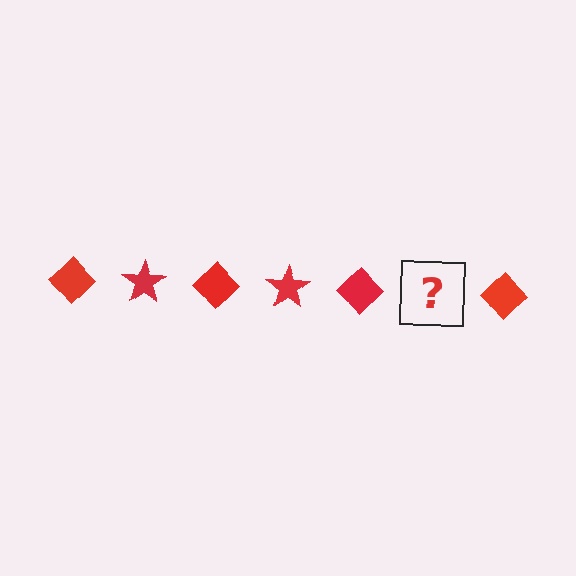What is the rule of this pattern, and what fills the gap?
The rule is that the pattern cycles through diamond, star shapes in red. The gap should be filled with a red star.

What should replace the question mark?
The question mark should be replaced with a red star.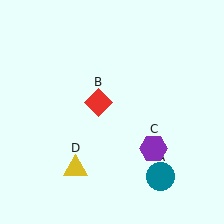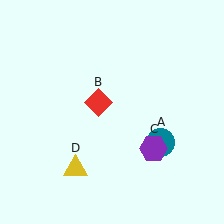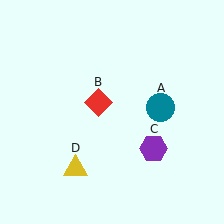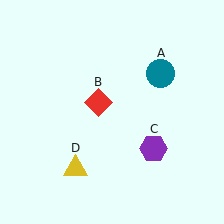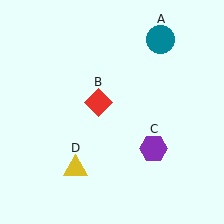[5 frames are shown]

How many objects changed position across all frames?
1 object changed position: teal circle (object A).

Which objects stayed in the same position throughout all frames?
Red diamond (object B) and purple hexagon (object C) and yellow triangle (object D) remained stationary.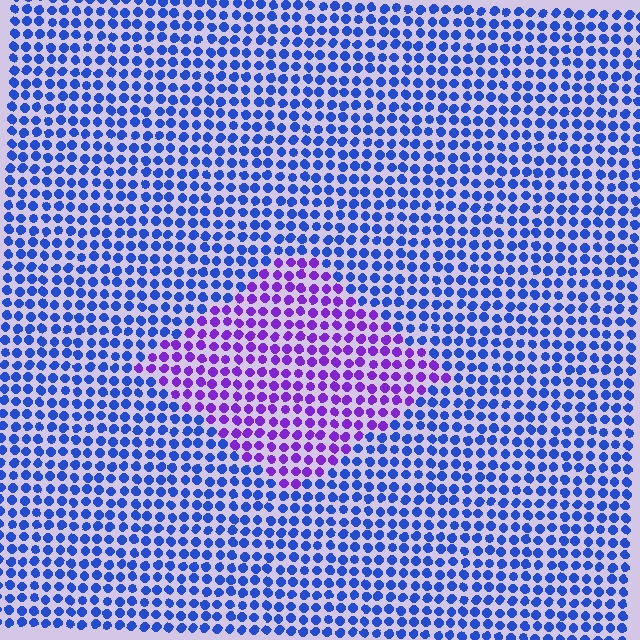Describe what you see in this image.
The image is filled with small blue elements in a uniform arrangement. A diamond-shaped region is visible where the elements are tinted to a slightly different hue, forming a subtle color boundary.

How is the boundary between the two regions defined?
The boundary is defined purely by a slight shift in hue (about 47 degrees). Spacing, size, and orientation are identical on both sides.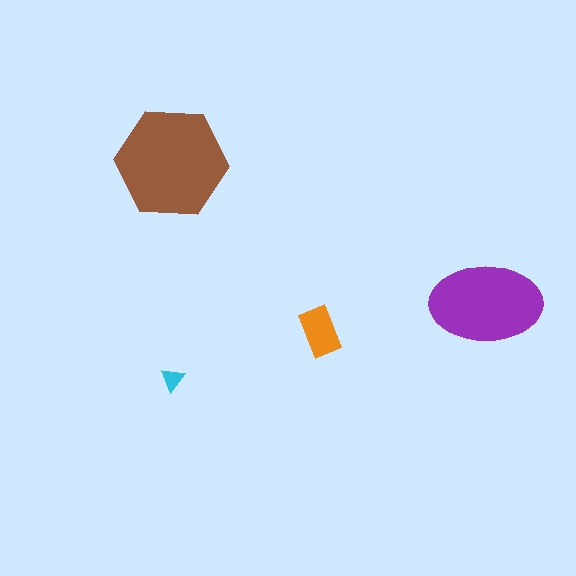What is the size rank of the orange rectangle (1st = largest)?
3rd.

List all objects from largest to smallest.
The brown hexagon, the purple ellipse, the orange rectangle, the cyan triangle.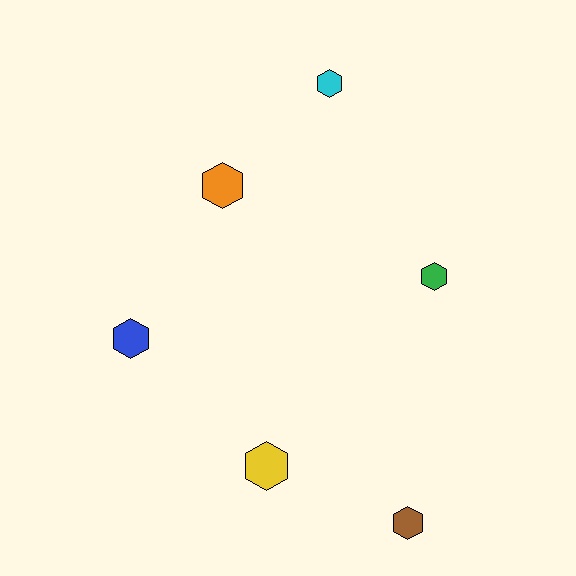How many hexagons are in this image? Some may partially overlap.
There are 6 hexagons.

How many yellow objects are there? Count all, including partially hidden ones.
There is 1 yellow object.